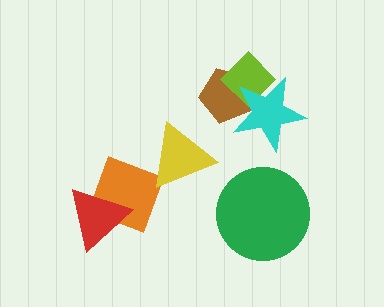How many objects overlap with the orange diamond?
2 objects overlap with the orange diamond.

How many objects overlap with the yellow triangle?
1 object overlaps with the yellow triangle.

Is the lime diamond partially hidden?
Yes, it is partially covered by another shape.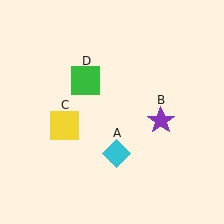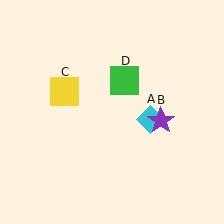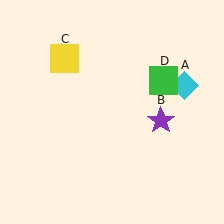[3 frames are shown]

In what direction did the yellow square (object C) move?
The yellow square (object C) moved up.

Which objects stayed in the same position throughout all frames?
Purple star (object B) remained stationary.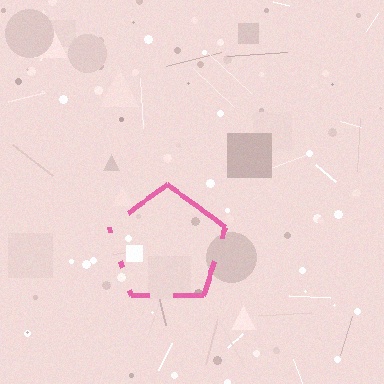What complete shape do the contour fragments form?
The contour fragments form a pentagon.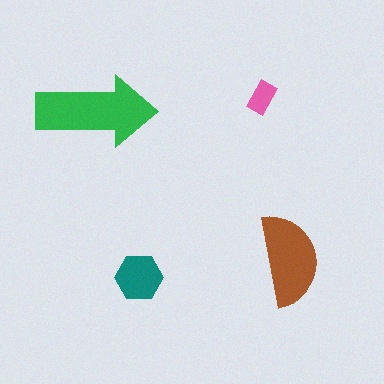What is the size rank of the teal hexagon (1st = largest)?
3rd.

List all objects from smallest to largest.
The pink rectangle, the teal hexagon, the brown semicircle, the green arrow.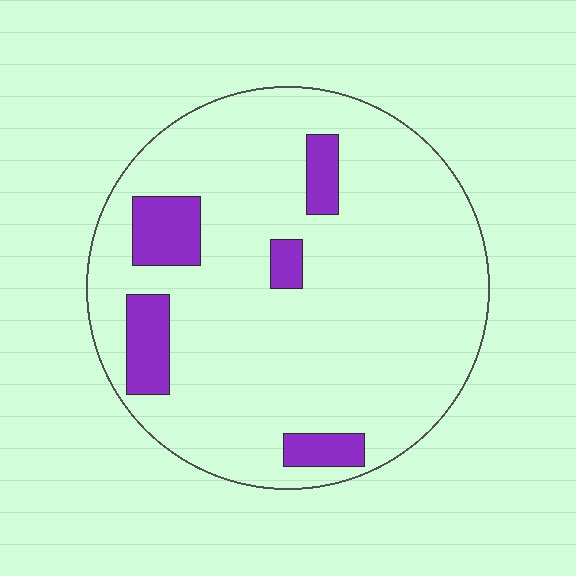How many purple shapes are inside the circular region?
5.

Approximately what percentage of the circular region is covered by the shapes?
Approximately 15%.